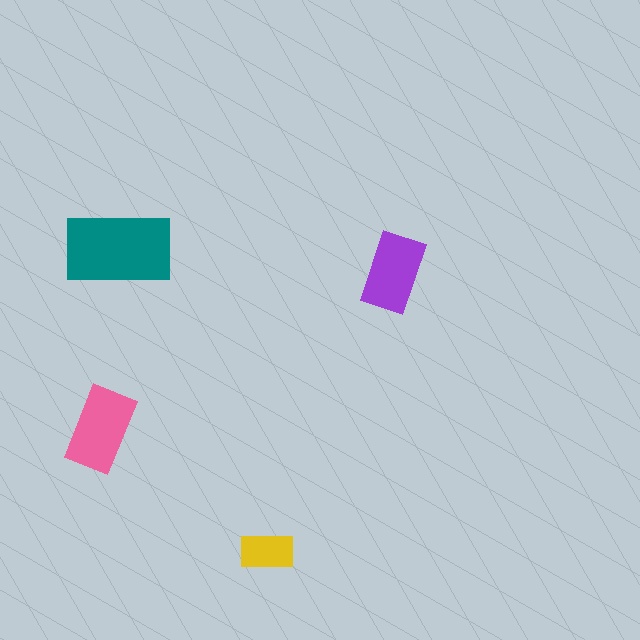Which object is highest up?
The teal rectangle is topmost.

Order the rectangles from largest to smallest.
the teal one, the pink one, the purple one, the yellow one.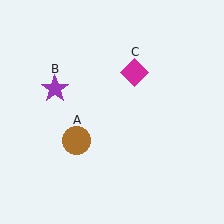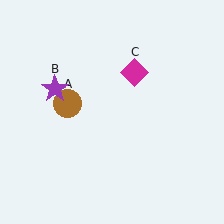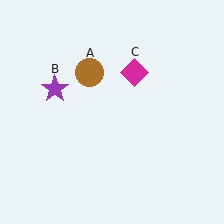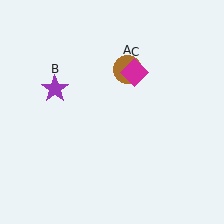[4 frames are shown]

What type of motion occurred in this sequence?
The brown circle (object A) rotated clockwise around the center of the scene.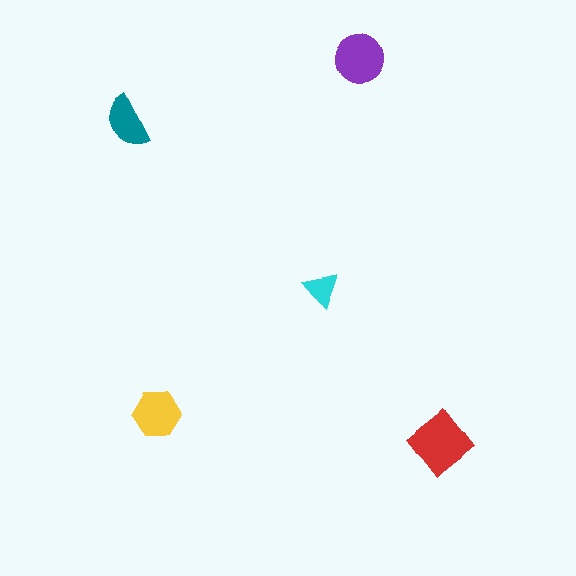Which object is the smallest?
The cyan triangle.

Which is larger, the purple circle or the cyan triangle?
The purple circle.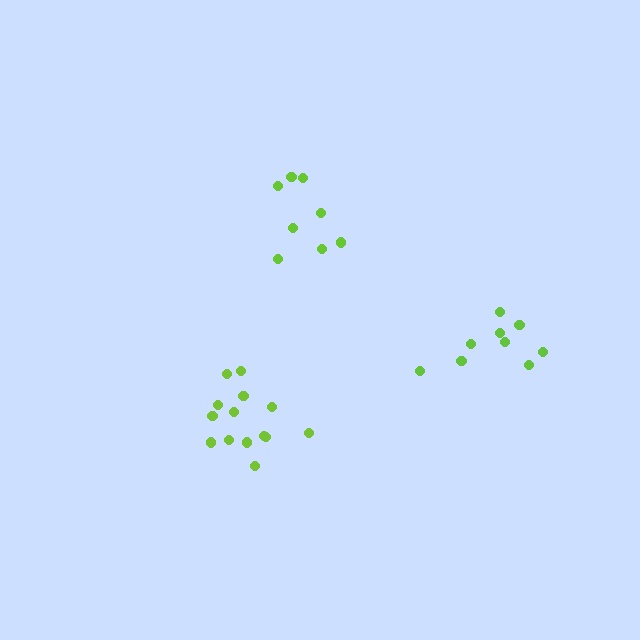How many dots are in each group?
Group 1: 14 dots, Group 2: 8 dots, Group 3: 9 dots (31 total).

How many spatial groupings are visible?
There are 3 spatial groupings.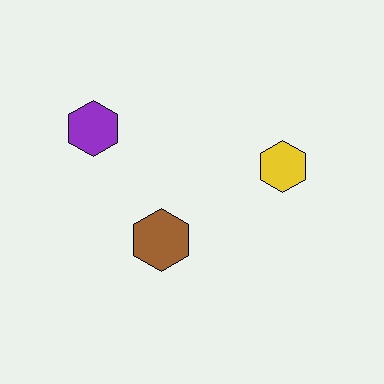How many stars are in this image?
There are no stars.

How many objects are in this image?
There are 3 objects.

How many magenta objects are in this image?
There are no magenta objects.